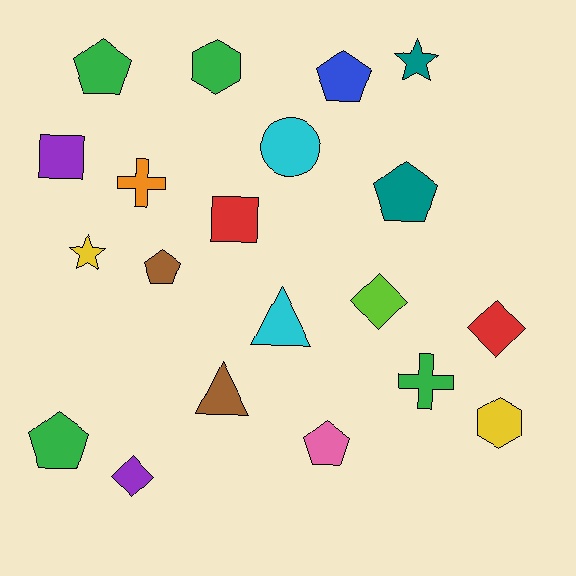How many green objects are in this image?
There are 4 green objects.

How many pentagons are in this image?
There are 6 pentagons.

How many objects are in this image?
There are 20 objects.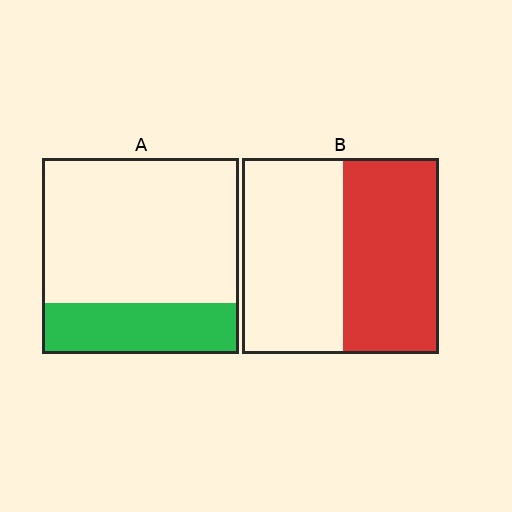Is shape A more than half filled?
No.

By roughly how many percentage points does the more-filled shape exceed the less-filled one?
By roughly 25 percentage points (B over A).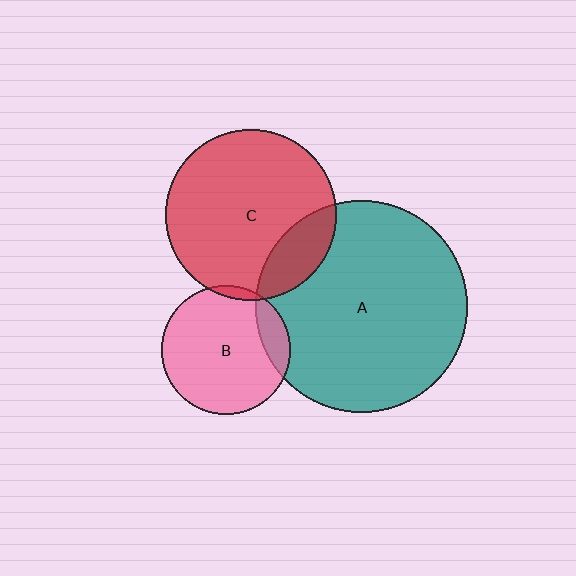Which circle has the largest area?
Circle A (teal).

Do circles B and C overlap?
Yes.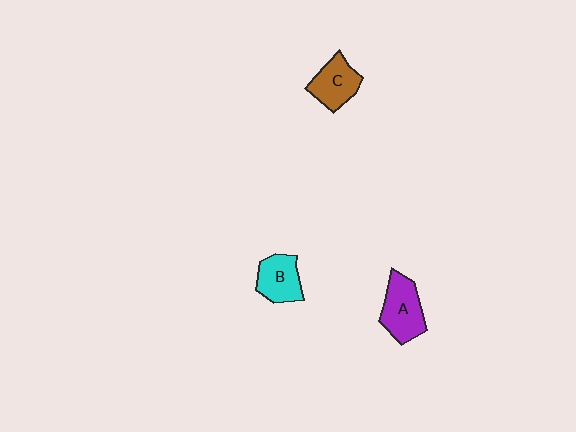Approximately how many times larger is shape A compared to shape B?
Approximately 1.2 times.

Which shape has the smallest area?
Shape B (cyan).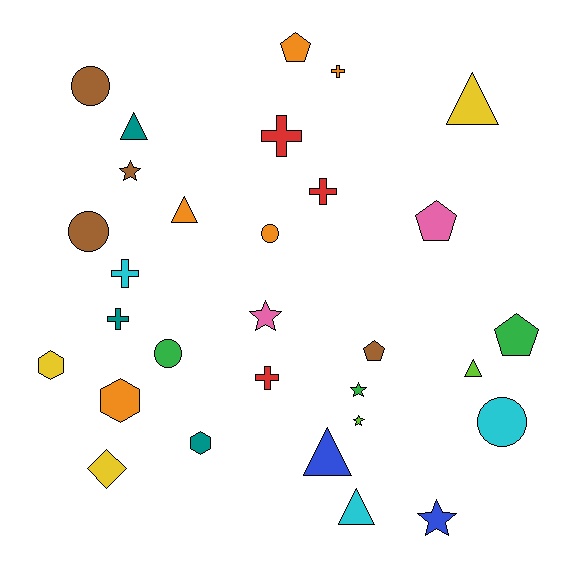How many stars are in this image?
There are 5 stars.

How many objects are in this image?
There are 30 objects.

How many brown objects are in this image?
There are 4 brown objects.